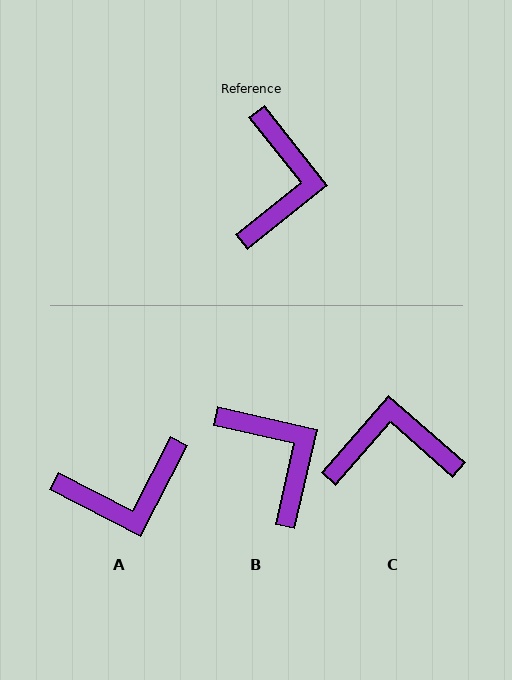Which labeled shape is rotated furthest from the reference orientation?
C, about 100 degrees away.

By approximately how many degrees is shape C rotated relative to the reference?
Approximately 100 degrees counter-clockwise.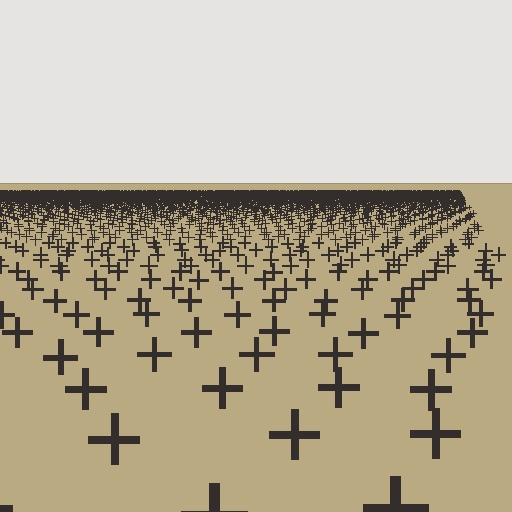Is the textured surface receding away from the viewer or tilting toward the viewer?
The surface is receding away from the viewer. Texture elements get smaller and denser toward the top.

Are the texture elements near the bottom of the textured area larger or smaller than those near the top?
Larger. Near the bottom, elements are closer to the viewer and appear at a bigger on-screen size.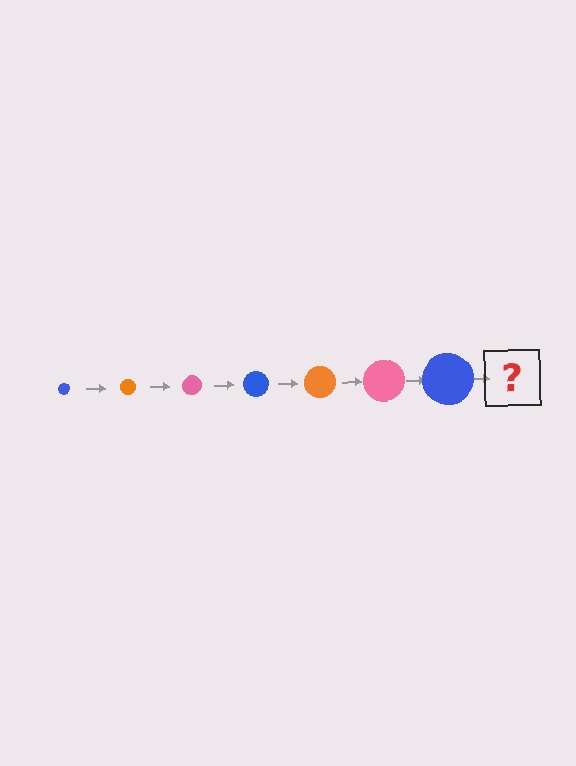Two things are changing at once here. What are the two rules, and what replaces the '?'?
The two rules are that the circle grows larger each step and the color cycles through blue, orange, and pink. The '?' should be an orange circle, larger than the previous one.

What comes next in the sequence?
The next element should be an orange circle, larger than the previous one.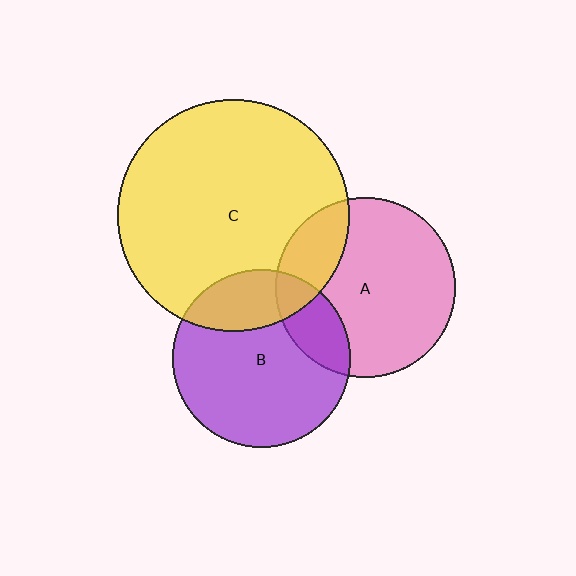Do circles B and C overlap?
Yes.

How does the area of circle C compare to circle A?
Approximately 1.7 times.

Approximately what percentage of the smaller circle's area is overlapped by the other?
Approximately 25%.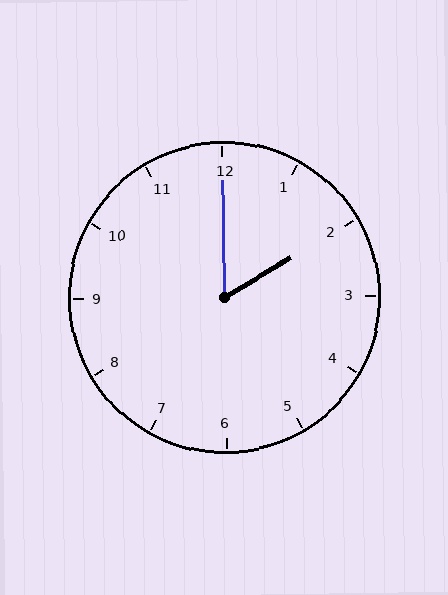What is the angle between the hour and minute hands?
Approximately 60 degrees.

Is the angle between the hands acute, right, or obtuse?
It is acute.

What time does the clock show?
2:00.